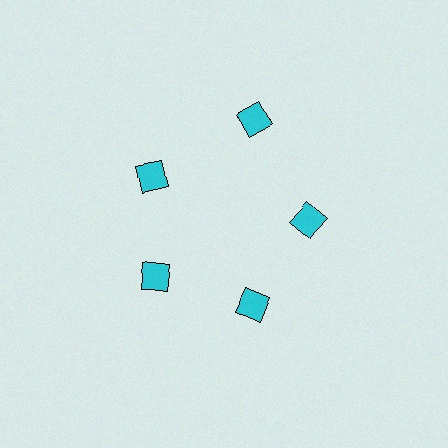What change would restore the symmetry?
The symmetry would be restored by moving it inward, back onto the ring so that all 5 squares sit at equal angles and equal distance from the center.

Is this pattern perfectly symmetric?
No. The 5 cyan squares are arranged in a ring, but one element near the 1 o'clock position is pushed outward from the center, breaking the 5-fold rotational symmetry.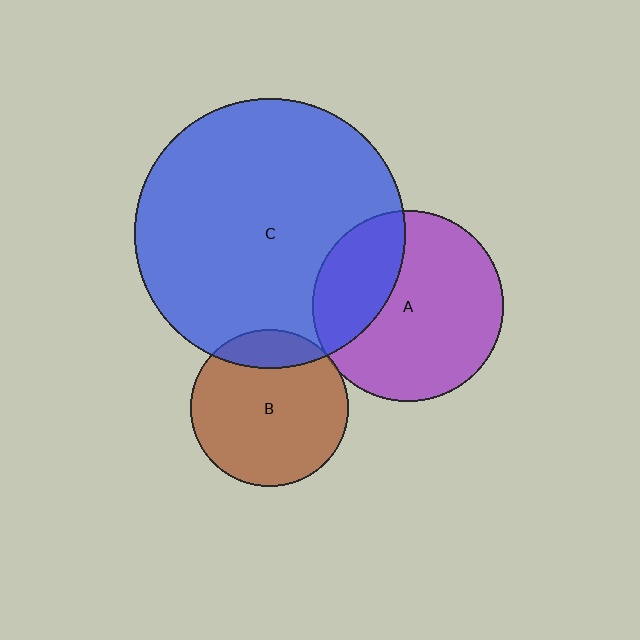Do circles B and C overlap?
Yes.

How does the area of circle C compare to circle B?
Approximately 2.9 times.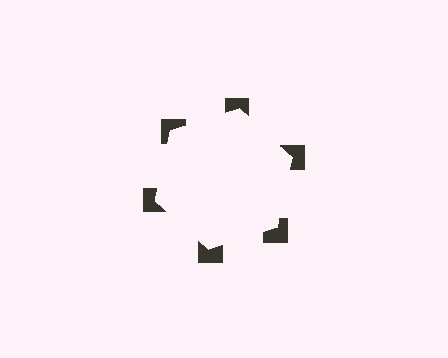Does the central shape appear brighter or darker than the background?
It typically appears slightly brighter than the background, even though no actual brightness change is drawn.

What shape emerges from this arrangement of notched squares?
An illusory hexagon — its edges are inferred from the aligned wedge cuts in the notched squares, not physically drawn.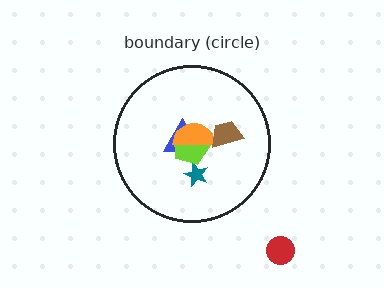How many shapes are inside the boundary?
5 inside, 1 outside.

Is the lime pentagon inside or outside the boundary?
Inside.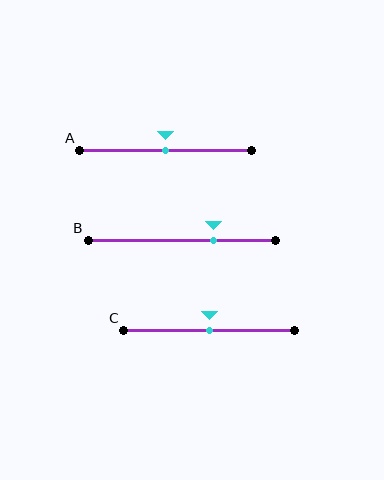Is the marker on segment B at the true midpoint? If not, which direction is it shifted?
No, the marker on segment B is shifted to the right by about 17% of the segment length.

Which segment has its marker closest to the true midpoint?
Segment A has its marker closest to the true midpoint.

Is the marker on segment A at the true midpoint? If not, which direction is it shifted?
Yes, the marker on segment A is at the true midpoint.